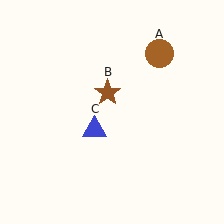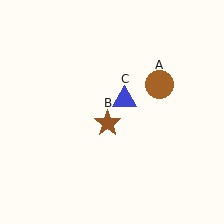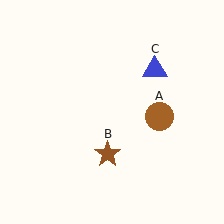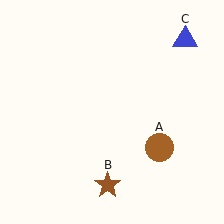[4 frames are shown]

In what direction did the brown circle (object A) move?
The brown circle (object A) moved down.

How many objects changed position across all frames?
3 objects changed position: brown circle (object A), brown star (object B), blue triangle (object C).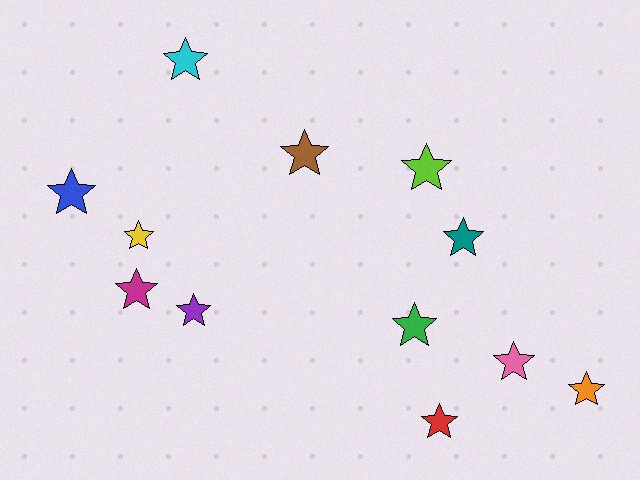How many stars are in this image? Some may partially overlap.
There are 12 stars.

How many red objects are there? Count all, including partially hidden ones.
There is 1 red object.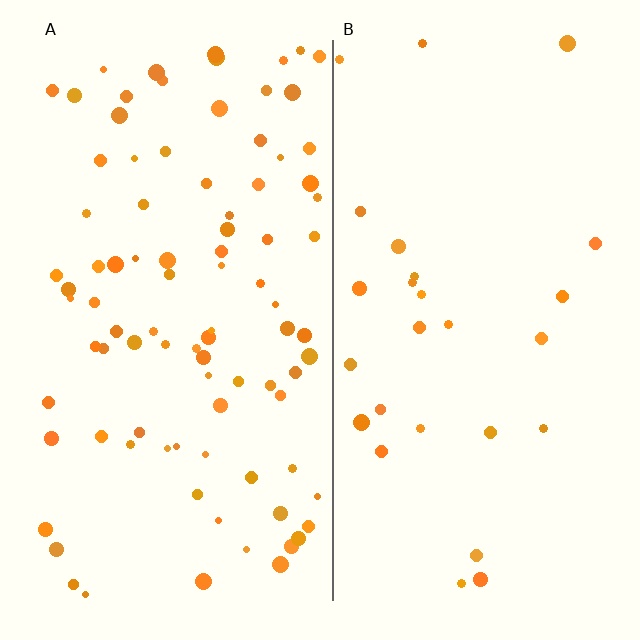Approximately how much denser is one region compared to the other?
Approximately 3.3× — region A over region B.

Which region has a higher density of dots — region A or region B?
A (the left).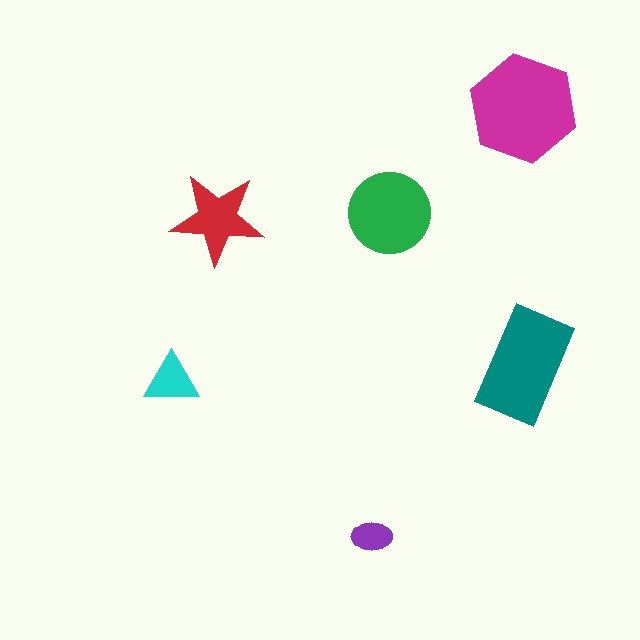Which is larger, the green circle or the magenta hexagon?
The magenta hexagon.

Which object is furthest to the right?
The teal rectangle is rightmost.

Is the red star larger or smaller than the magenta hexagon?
Smaller.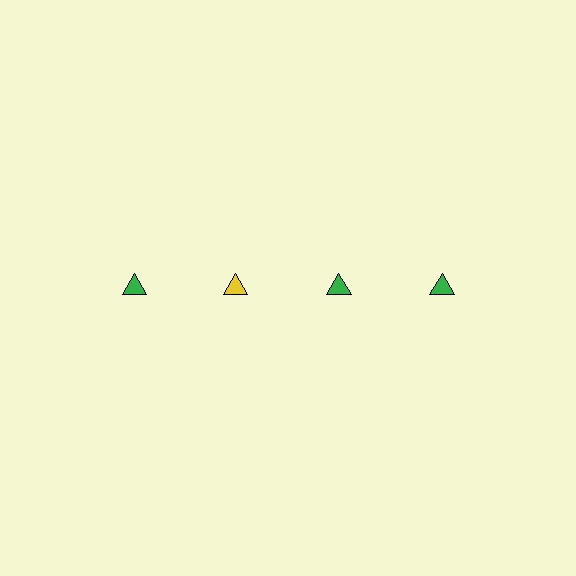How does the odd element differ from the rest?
It has a different color: yellow instead of green.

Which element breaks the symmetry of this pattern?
The yellow triangle in the top row, second from left column breaks the symmetry. All other shapes are green triangles.